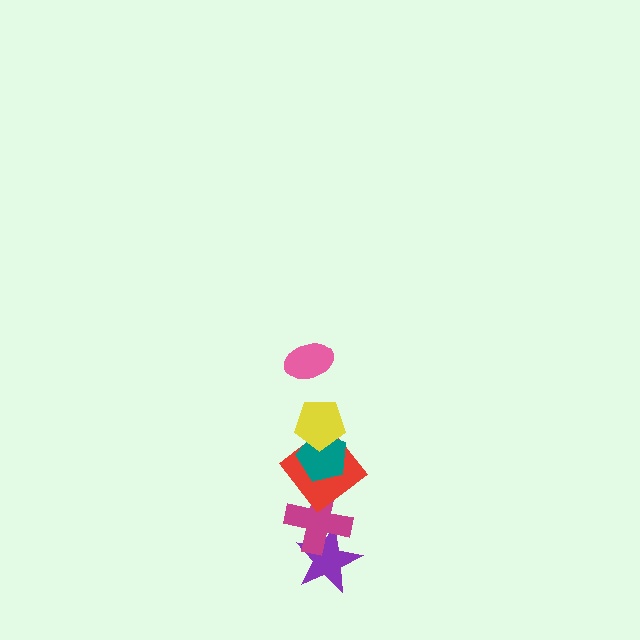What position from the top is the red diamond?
The red diamond is 4th from the top.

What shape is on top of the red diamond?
The teal pentagon is on top of the red diamond.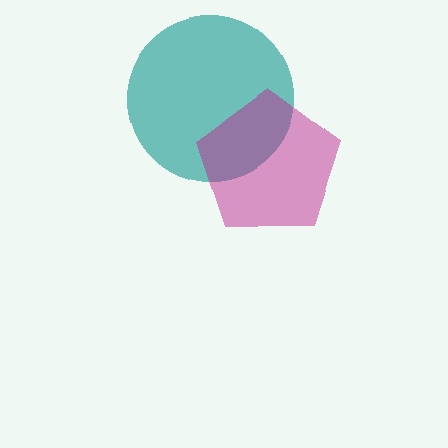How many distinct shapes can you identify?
There are 2 distinct shapes: a teal circle, a magenta pentagon.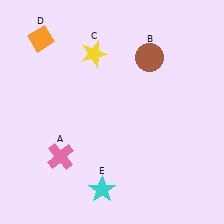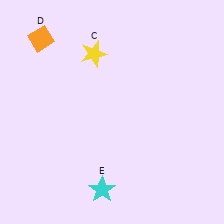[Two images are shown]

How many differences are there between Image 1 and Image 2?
There are 2 differences between the two images.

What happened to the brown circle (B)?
The brown circle (B) was removed in Image 2. It was in the top-right area of Image 1.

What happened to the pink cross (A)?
The pink cross (A) was removed in Image 2. It was in the bottom-left area of Image 1.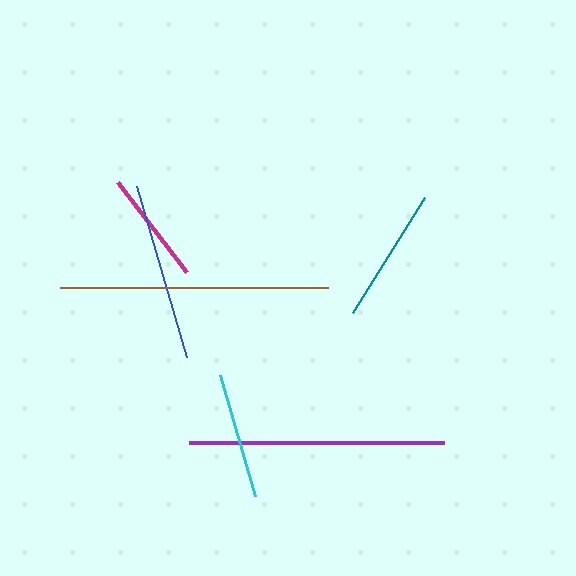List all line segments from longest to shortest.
From longest to shortest: brown, purple, blue, teal, cyan, magenta.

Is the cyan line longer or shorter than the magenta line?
The cyan line is longer than the magenta line.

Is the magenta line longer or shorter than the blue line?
The blue line is longer than the magenta line.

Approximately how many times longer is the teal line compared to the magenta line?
The teal line is approximately 1.2 times the length of the magenta line.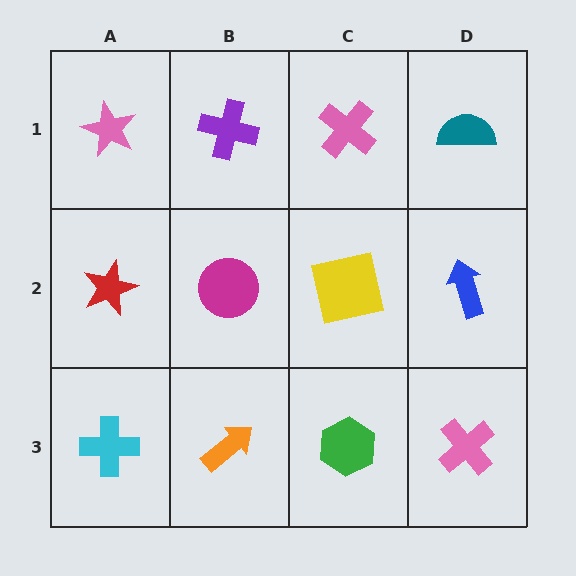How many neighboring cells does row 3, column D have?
2.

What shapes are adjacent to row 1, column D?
A blue arrow (row 2, column D), a pink cross (row 1, column C).